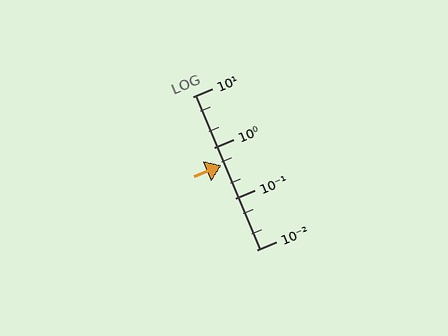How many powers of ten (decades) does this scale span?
The scale spans 3 decades, from 0.01 to 10.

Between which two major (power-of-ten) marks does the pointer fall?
The pointer is between 0.1 and 1.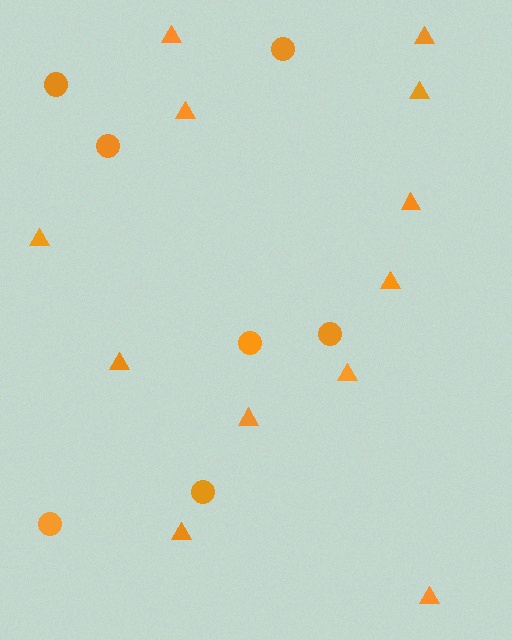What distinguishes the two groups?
There are 2 groups: one group of circles (7) and one group of triangles (12).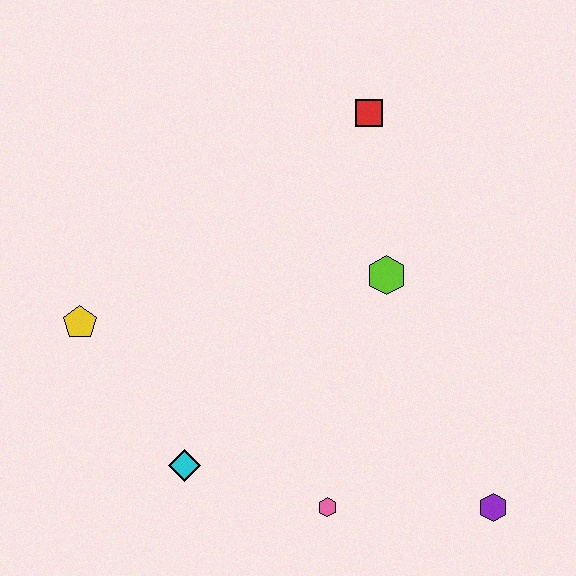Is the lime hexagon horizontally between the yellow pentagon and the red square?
No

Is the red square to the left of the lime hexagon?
Yes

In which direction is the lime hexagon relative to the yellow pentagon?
The lime hexagon is to the right of the yellow pentagon.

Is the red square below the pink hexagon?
No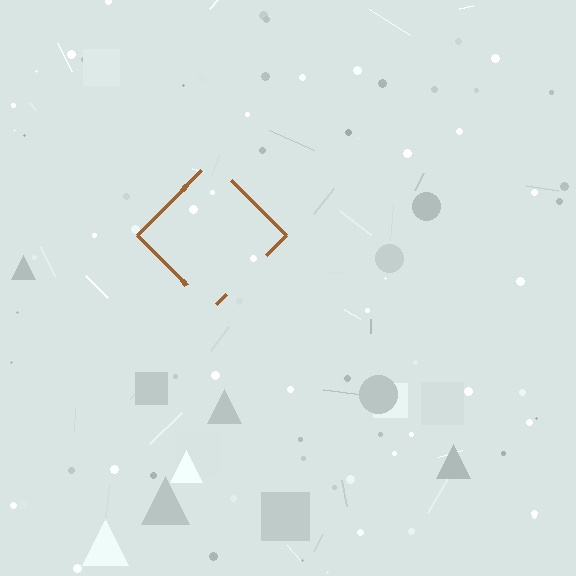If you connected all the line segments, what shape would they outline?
They would outline a diamond.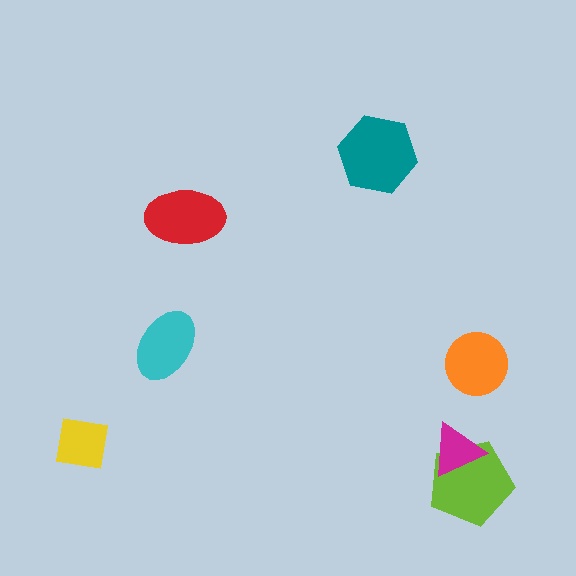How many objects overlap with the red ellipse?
0 objects overlap with the red ellipse.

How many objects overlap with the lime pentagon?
1 object overlaps with the lime pentagon.